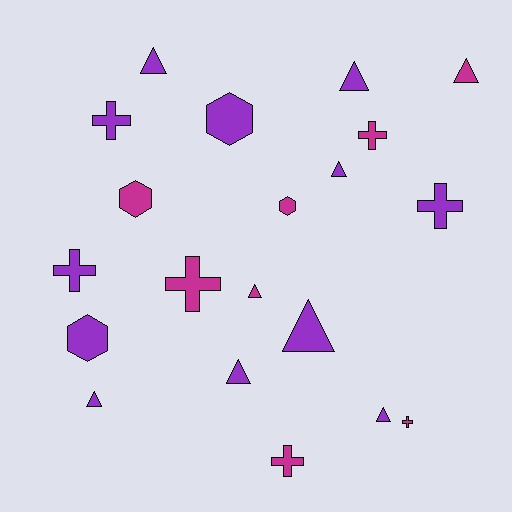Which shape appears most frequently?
Triangle, with 9 objects.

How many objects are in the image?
There are 20 objects.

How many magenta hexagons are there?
There are 2 magenta hexagons.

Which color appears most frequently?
Purple, with 12 objects.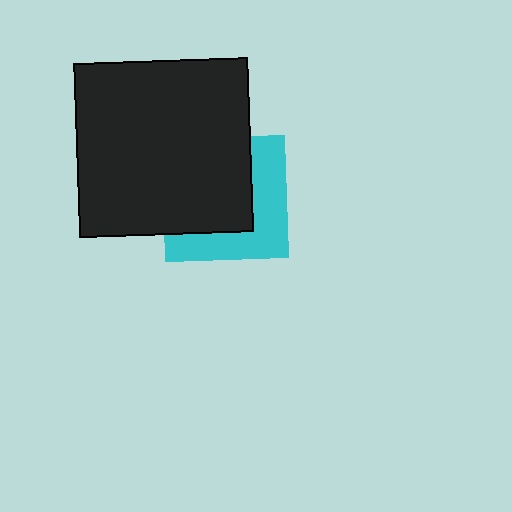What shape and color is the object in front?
The object in front is a black square.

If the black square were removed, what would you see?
You would see the complete cyan square.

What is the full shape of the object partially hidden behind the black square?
The partially hidden object is a cyan square.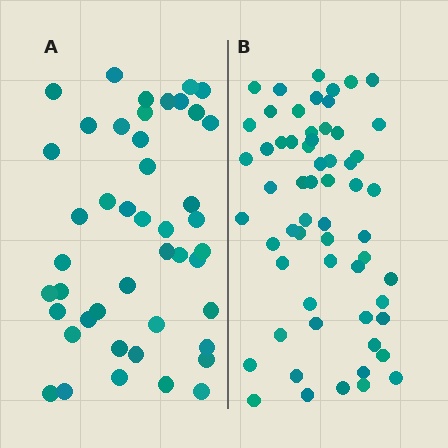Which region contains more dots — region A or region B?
Region B (the right region) has more dots.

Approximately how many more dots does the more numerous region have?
Region B has approximately 15 more dots than region A.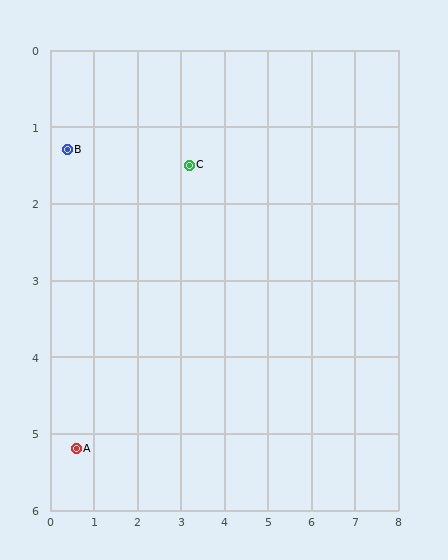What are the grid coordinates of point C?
Point C is at approximately (3.2, 1.5).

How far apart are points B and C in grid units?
Points B and C are about 2.8 grid units apart.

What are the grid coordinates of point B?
Point B is at approximately (0.4, 1.3).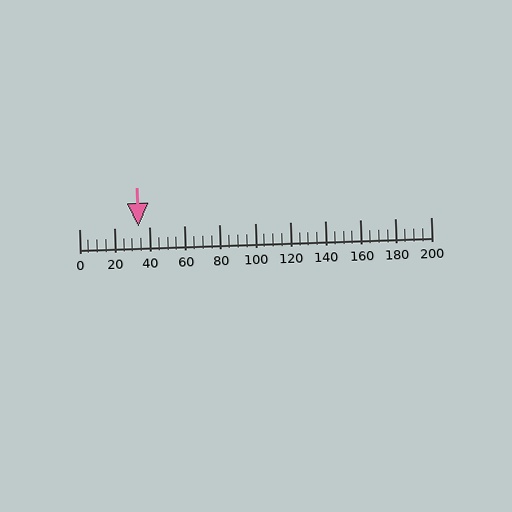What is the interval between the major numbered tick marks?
The major tick marks are spaced 20 units apart.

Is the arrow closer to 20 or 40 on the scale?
The arrow is closer to 40.